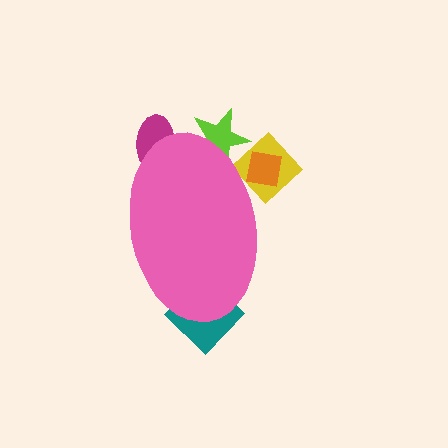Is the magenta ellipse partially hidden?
Yes, the magenta ellipse is partially hidden behind the pink ellipse.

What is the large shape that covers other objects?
A pink ellipse.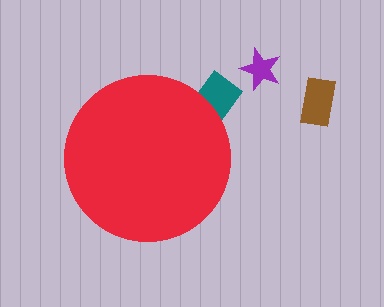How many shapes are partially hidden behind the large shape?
1 shape is partially hidden.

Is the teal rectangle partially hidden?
Yes, the teal rectangle is partially hidden behind the red circle.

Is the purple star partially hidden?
No, the purple star is fully visible.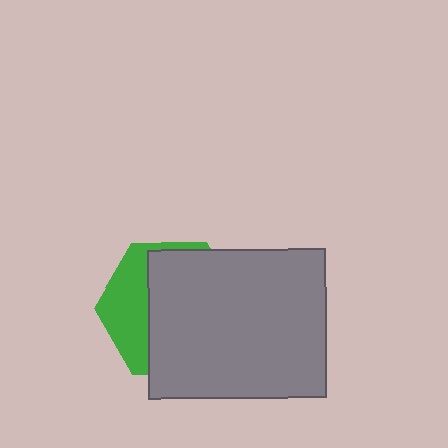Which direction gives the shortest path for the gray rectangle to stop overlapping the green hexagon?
Moving right gives the shortest separation.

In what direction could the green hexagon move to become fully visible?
The green hexagon could move left. That would shift it out from behind the gray rectangle entirely.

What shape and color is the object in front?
The object in front is a gray rectangle.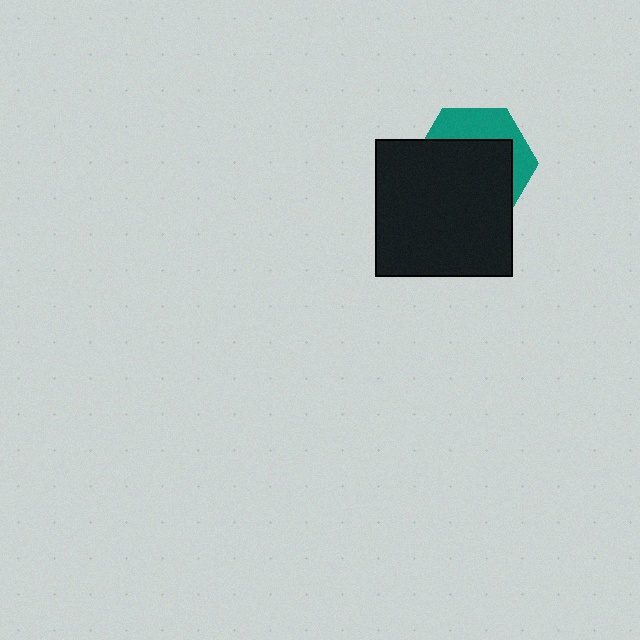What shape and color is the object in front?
The object in front is a black square.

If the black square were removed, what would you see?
You would see the complete teal hexagon.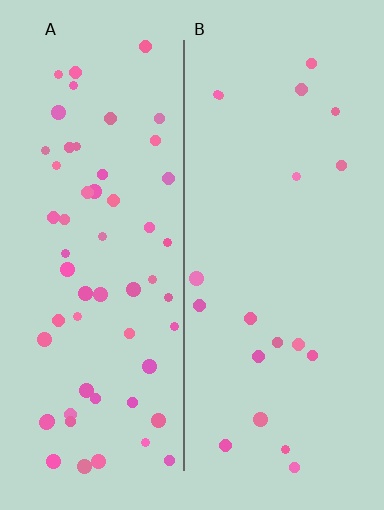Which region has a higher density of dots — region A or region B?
A (the left).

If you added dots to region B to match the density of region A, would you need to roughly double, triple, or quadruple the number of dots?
Approximately triple.